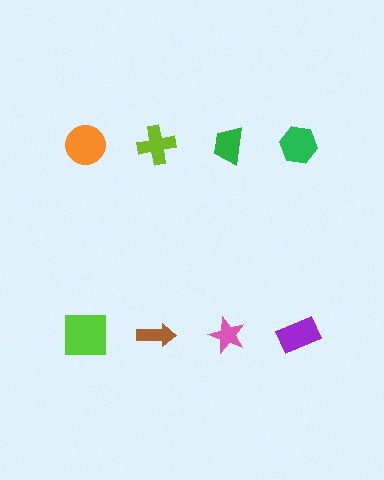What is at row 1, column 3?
A green trapezoid.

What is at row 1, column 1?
An orange circle.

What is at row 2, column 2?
A brown arrow.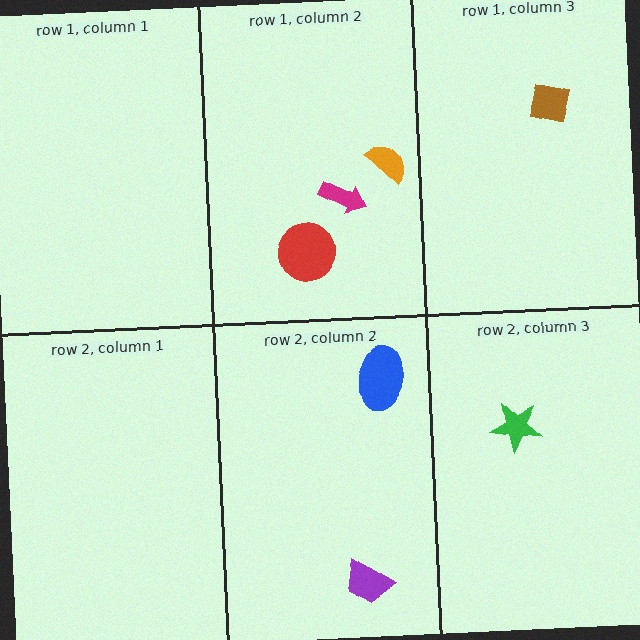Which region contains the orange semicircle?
The row 1, column 2 region.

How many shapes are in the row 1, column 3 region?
1.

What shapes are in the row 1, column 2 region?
The magenta arrow, the orange semicircle, the red circle.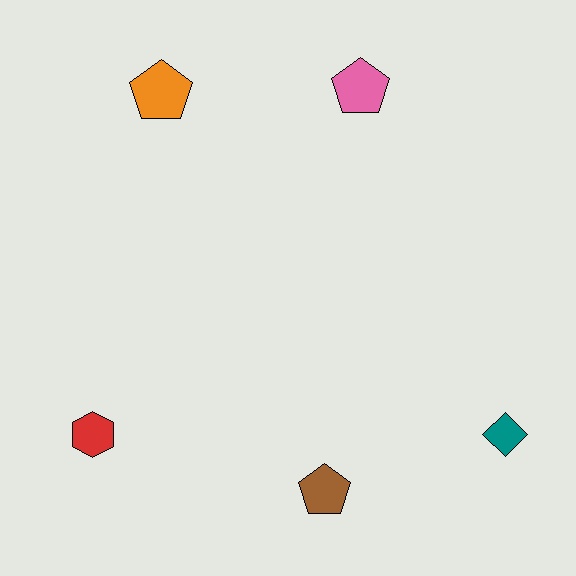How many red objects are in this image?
There is 1 red object.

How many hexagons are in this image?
There is 1 hexagon.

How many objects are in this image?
There are 5 objects.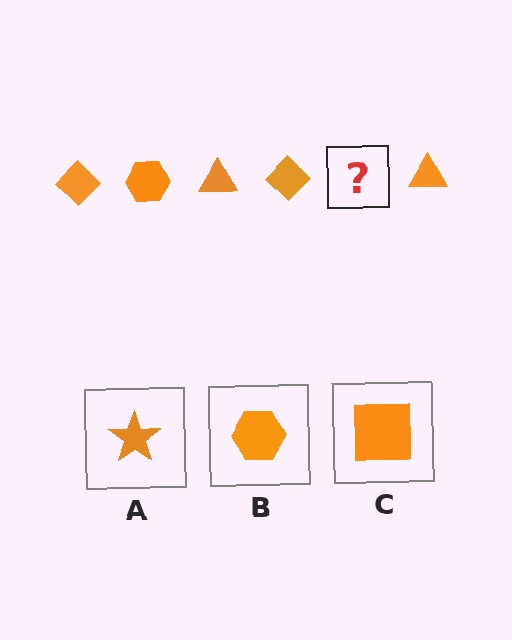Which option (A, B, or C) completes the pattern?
B.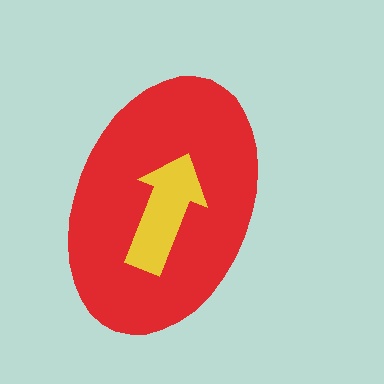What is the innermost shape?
The yellow arrow.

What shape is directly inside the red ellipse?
The yellow arrow.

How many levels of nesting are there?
2.